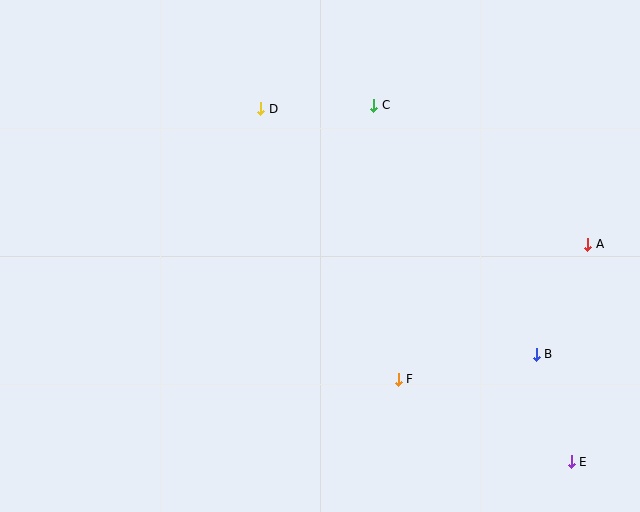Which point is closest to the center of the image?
Point F at (398, 379) is closest to the center.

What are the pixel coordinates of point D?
Point D is at (261, 109).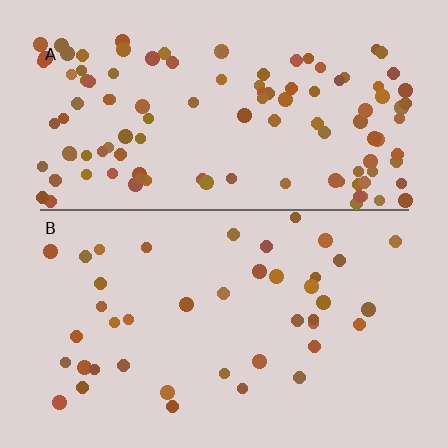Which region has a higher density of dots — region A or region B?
A (the top).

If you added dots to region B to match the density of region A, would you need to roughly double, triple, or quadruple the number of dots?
Approximately triple.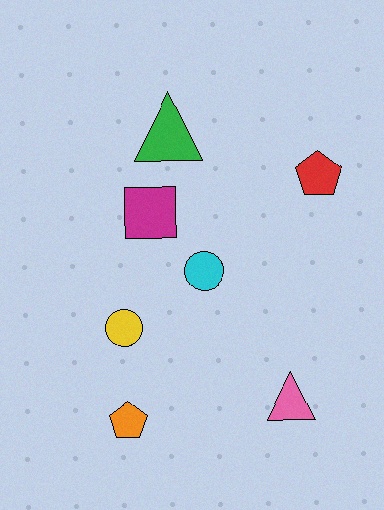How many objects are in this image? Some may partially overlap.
There are 7 objects.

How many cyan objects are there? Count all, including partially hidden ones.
There is 1 cyan object.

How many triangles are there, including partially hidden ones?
There are 2 triangles.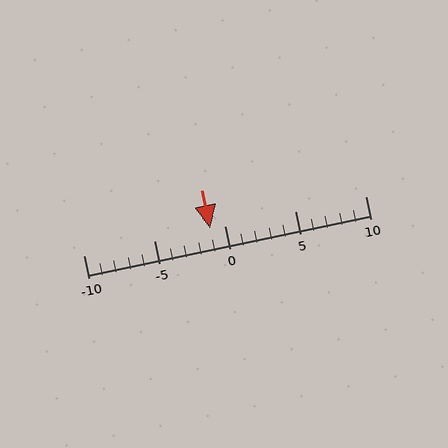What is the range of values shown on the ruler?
The ruler shows values from -10 to 10.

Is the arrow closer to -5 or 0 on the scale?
The arrow is closer to 0.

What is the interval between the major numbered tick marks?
The major tick marks are spaced 5 units apart.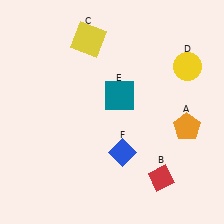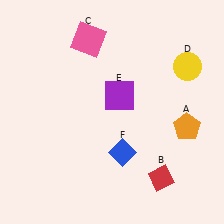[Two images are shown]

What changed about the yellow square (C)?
In Image 1, C is yellow. In Image 2, it changed to pink.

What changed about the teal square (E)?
In Image 1, E is teal. In Image 2, it changed to purple.